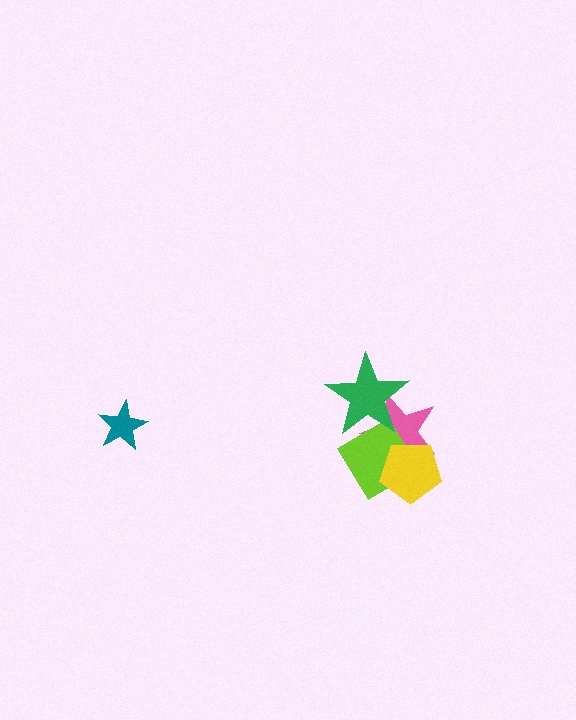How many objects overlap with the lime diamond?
3 objects overlap with the lime diamond.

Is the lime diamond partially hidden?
Yes, it is partially covered by another shape.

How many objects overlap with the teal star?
0 objects overlap with the teal star.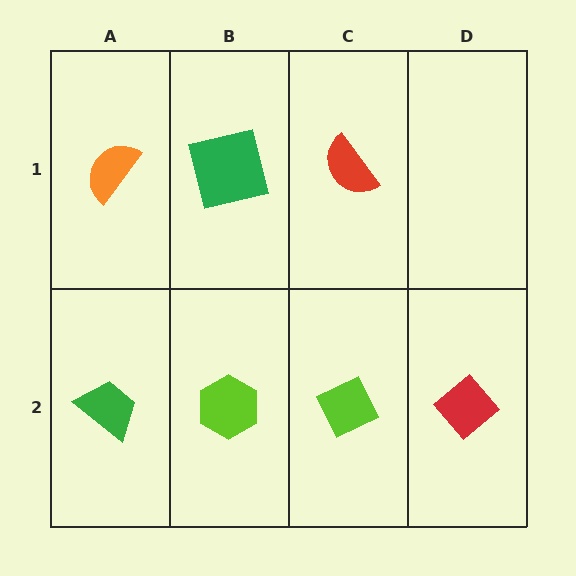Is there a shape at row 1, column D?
No, that cell is empty.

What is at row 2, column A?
A green trapezoid.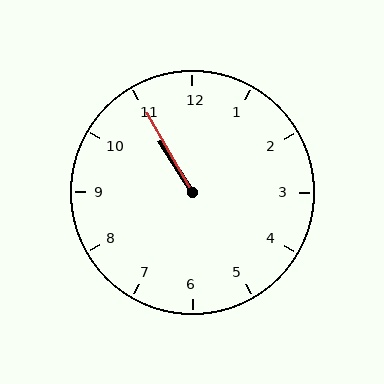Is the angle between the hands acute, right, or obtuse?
It is acute.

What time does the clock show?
10:55.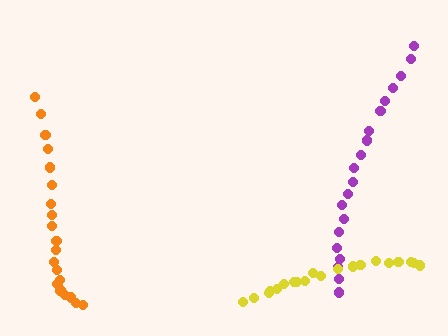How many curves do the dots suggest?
There are 3 distinct paths.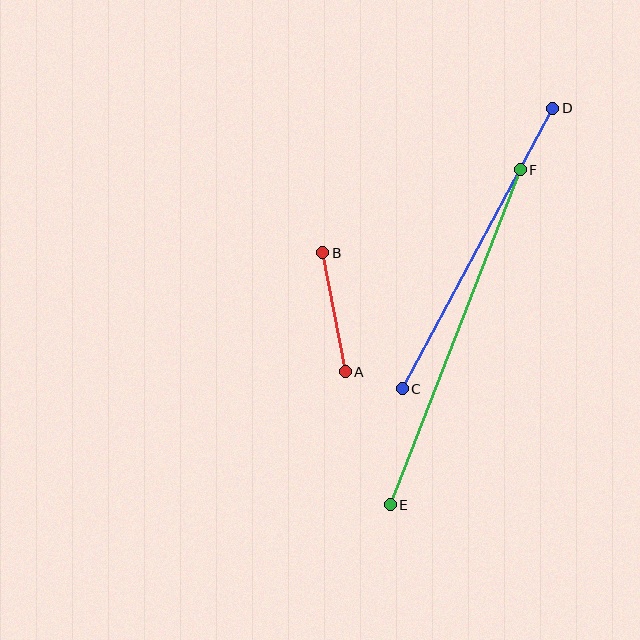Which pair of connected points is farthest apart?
Points E and F are farthest apart.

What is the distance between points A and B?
The distance is approximately 121 pixels.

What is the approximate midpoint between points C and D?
The midpoint is at approximately (478, 249) pixels.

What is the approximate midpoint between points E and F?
The midpoint is at approximately (455, 337) pixels.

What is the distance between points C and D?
The distance is approximately 318 pixels.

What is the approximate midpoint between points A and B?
The midpoint is at approximately (334, 312) pixels.